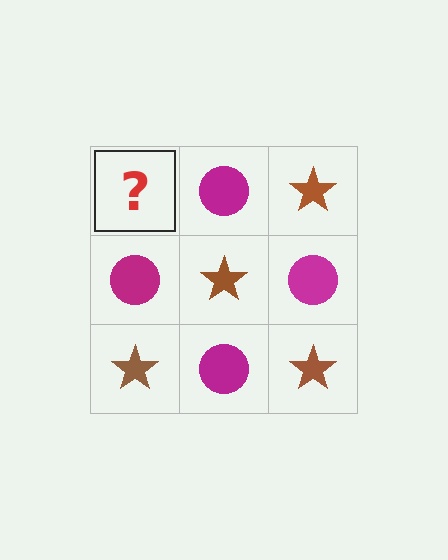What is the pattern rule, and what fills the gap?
The rule is that it alternates brown star and magenta circle in a checkerboard pattern. The gap should be filled with a brown star.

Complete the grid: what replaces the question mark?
The question mark should be replaced with a brown star.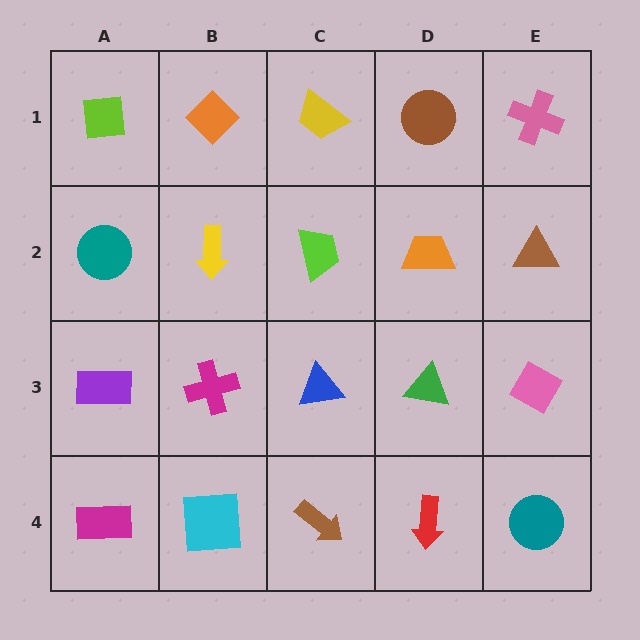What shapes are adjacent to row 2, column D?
A brown circle (row 1, column D), a green triangle (row 3, column D), a lime trapezoid (row 2, column C), a brown triangle (row 2, column E).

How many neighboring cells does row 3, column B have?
4.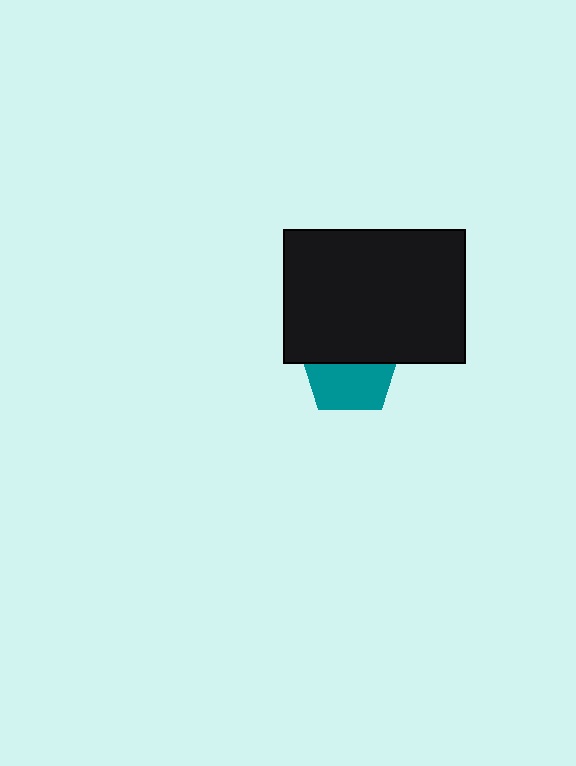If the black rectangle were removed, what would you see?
You would see the complete teal pentagon.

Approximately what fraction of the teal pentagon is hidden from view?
Roughly 48% of the teal pentagon is hidden behind the black rectangle.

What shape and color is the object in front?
The object in front is a black rectangle.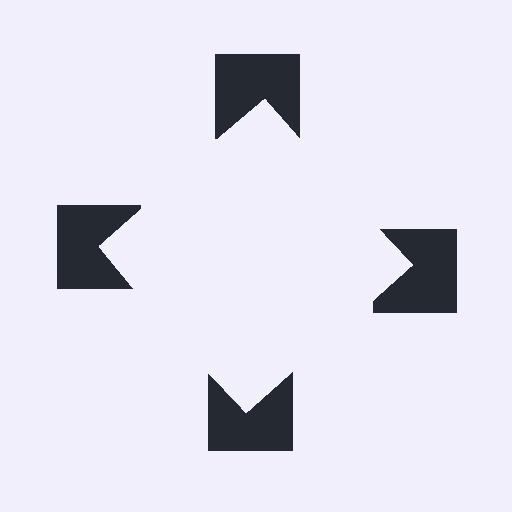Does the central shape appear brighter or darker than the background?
It typically appears slightly brighter than the background, even though no actual brightness change is drawn.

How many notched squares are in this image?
There are 4 — one at each vertex of the illusory square.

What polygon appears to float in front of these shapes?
An illusory square — its edges are inferred from the aligned wedge cuts in the notched squares, not physically drawn.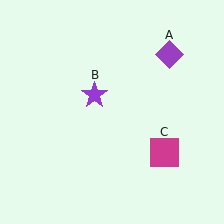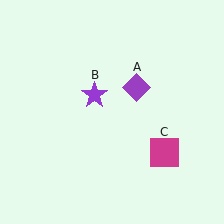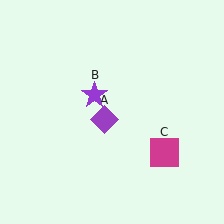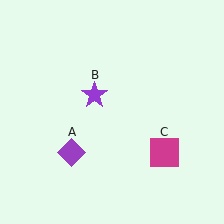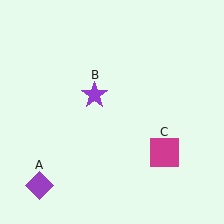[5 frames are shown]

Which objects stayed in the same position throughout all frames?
Purple star (object B) and magenta square (object C) remained stationary.